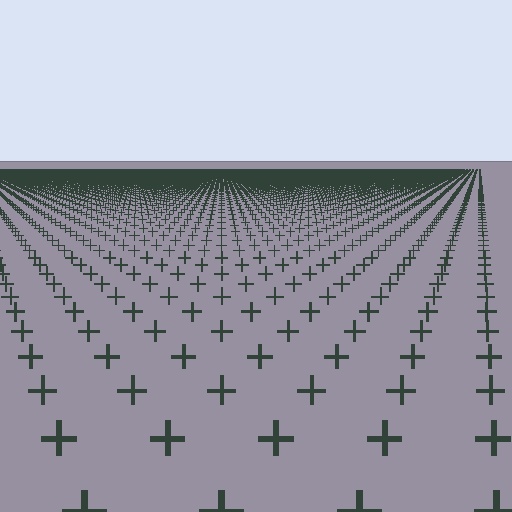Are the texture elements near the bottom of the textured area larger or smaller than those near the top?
Larger. Near the bottom, elements are closer to the viewer and appear at a bigger on-screen size.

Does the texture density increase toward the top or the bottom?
Density increases toward the top.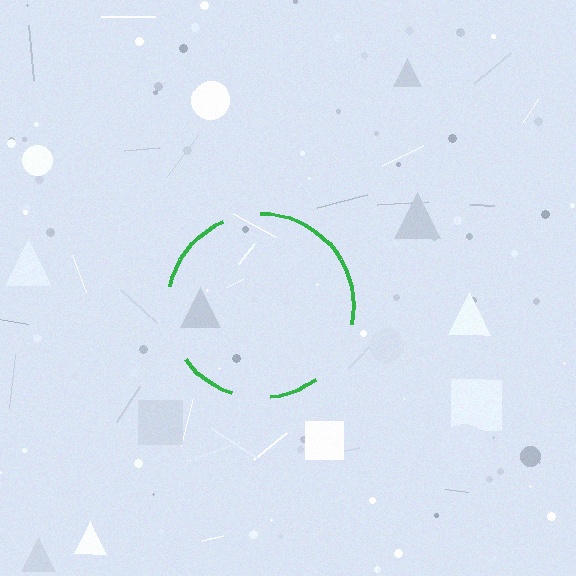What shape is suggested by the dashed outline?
The dashed outline suggests a circle.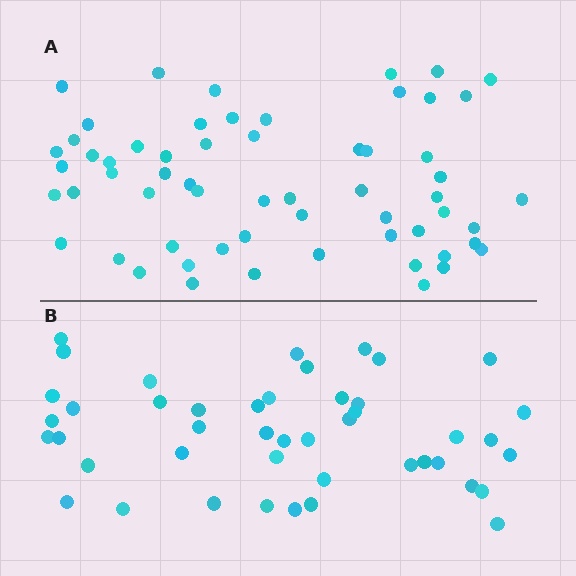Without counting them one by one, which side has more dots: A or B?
Region A (the top region) has more dots.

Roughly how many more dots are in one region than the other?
Region A has approximately 15 more dots than region B.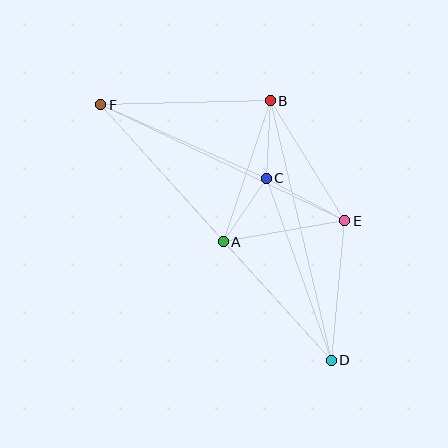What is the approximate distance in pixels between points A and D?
The distance between A and D is approximately 160 pixels.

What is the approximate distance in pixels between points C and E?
The distance between C and E is approximately 89 pixels.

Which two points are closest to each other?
Points A and C are closest to each other.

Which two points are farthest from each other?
Points D and F are farthest from each other.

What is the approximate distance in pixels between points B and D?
The distance between B and D is approximately 266 pixels.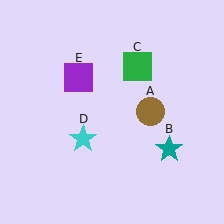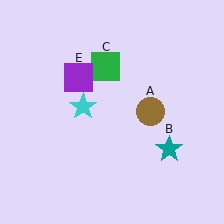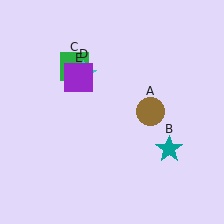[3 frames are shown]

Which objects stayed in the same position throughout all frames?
Brown circle (object A) and teal star (object B) and purple square (object E) remained stationary.